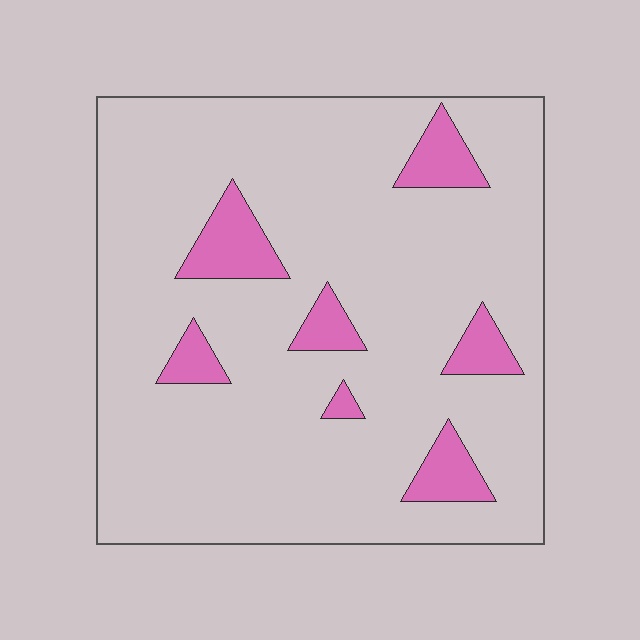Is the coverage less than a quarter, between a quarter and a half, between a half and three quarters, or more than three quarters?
Less than a quarter.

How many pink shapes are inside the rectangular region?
7.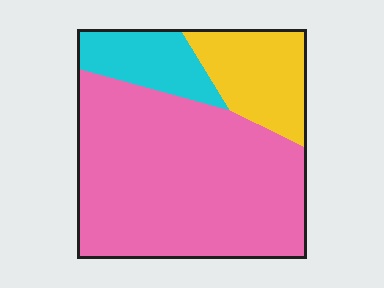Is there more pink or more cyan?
Pink.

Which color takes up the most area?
Pink, at roughly 70%.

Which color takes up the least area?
Cyan, at roughly 15%.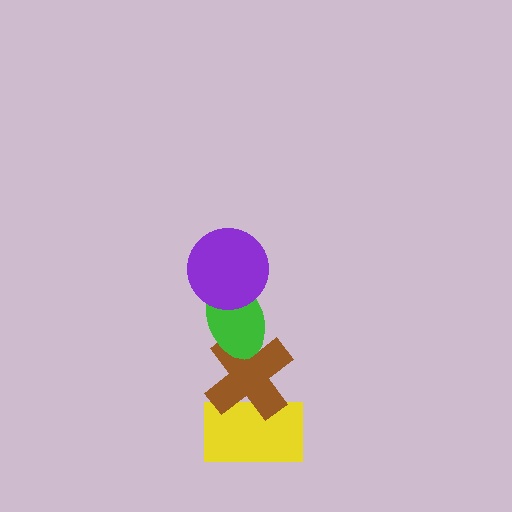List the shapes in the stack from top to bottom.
From top to bottom: the purple circle, the green ellipse, the brown cross, the yellow rectangle.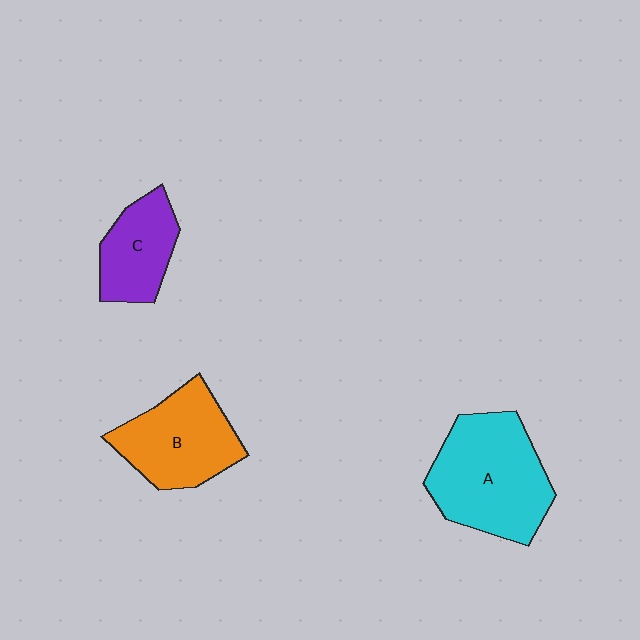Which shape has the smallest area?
Shape C (purple).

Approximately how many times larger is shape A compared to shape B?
Approximately 1.3 times.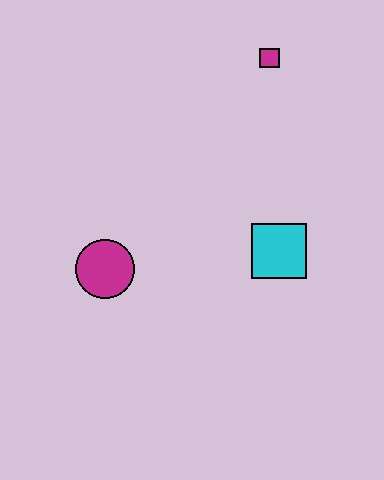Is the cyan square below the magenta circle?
No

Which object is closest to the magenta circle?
The cyan square is closest to the magenta circle.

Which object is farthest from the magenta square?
The magenta circle is farthest from the magenta square.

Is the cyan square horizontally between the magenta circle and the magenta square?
No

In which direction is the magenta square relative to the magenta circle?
The magenta square is above the magenta circle.